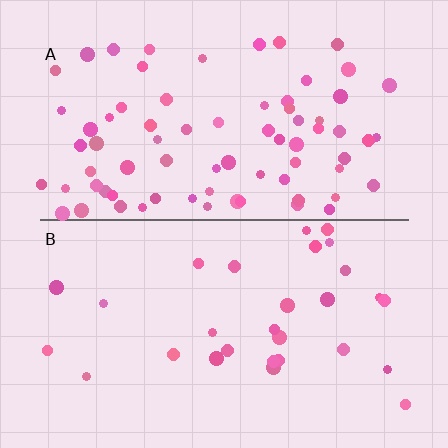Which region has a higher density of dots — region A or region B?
A (the top).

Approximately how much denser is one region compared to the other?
Approximately 2.6× — region A over region B.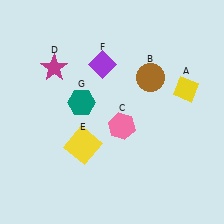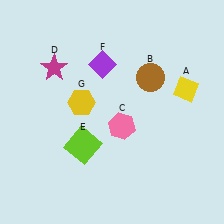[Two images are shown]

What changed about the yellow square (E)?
In Image 1, E is yellow. In Image 2, it changed to lime.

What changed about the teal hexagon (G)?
In Image 1, G is teal. In Image 2, it changed to yellow.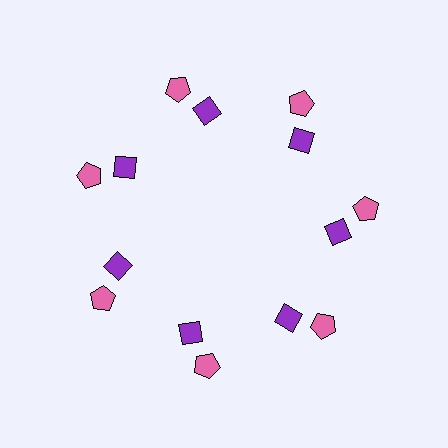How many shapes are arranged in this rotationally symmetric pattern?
There are 14 shapes, arranged in 7 groups of 2.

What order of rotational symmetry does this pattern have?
This pattern has 7-fold rotational symmetry.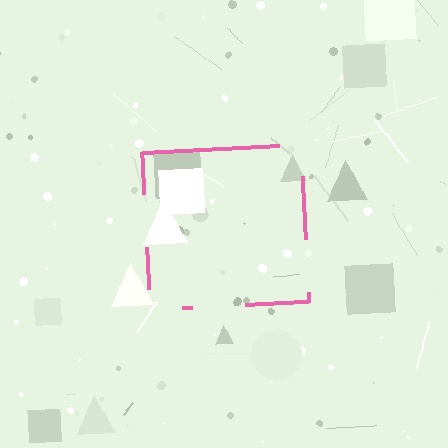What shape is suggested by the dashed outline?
The dashed outline suggests a square.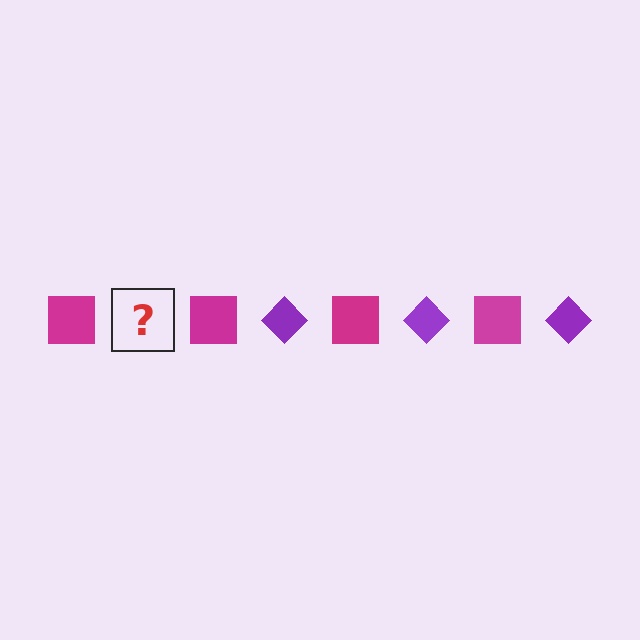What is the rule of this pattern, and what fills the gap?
The rule is that the pattern alternates between magenta square and purple diamond. The gap should be filled with a purple diamond.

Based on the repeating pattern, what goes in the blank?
The blank should be a purple diamond.